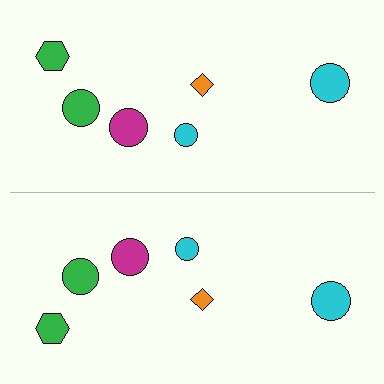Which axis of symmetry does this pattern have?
The pattern has a horizontal axis of symmetry running through the center of the image.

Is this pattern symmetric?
Yes, this pattern has bilateral (reflection) symmetry.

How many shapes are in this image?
There are 12 shapes in this image.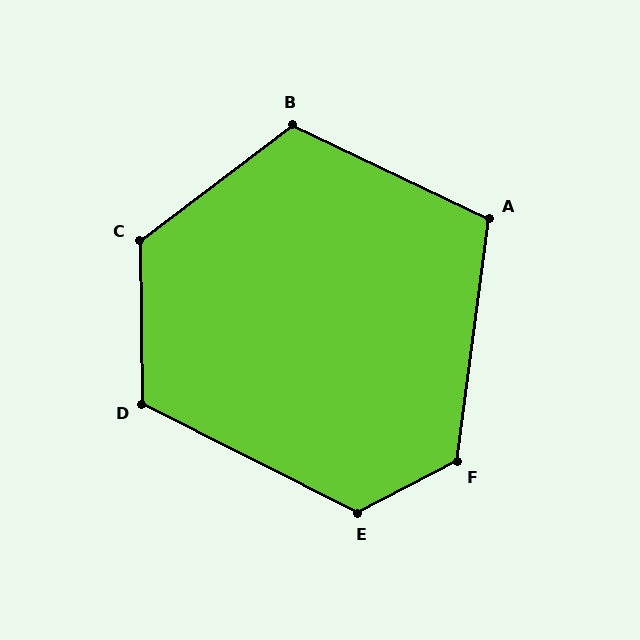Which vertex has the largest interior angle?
C, at approximately 126 degrees.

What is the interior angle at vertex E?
Approximately 126 degrees (obtuse).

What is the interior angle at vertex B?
Approximately 117 degrees (obtuse).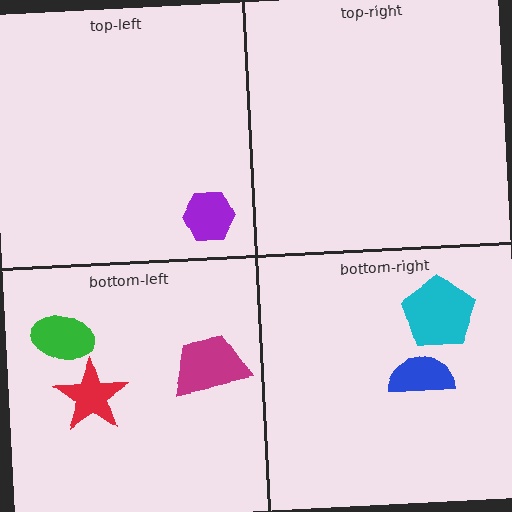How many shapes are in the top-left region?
1.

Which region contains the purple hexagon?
The top-left region.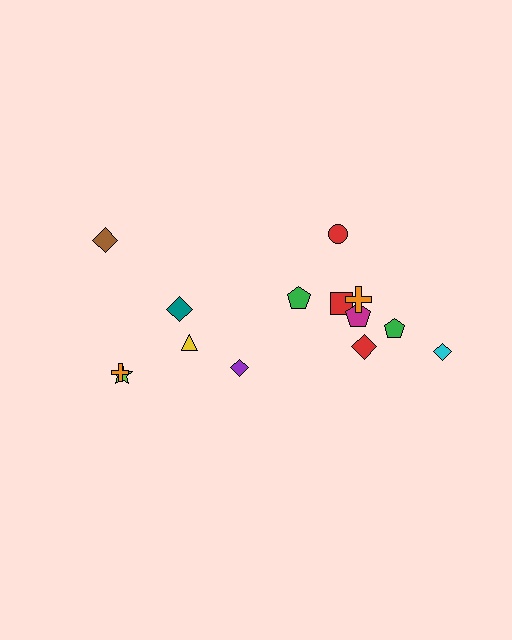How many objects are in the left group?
There are 6 objects.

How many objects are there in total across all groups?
There are 14 objects.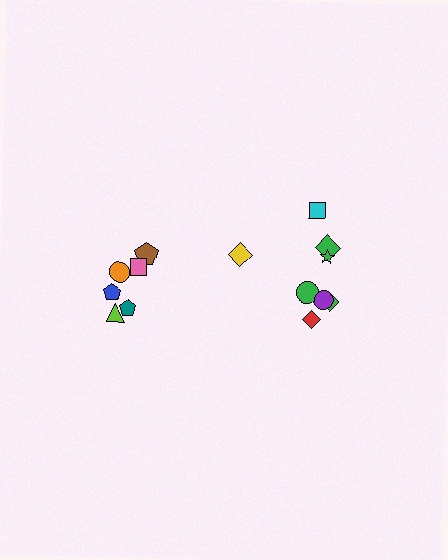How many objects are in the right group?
There are 8 objects.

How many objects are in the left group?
There are 6 objects.